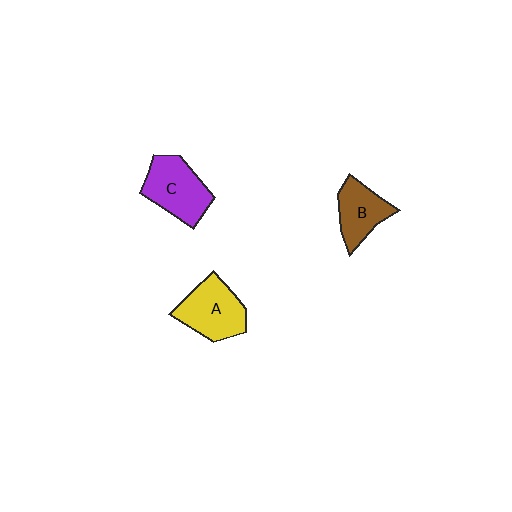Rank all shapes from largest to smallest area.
From largest to smallest: C (purple), A (yellow), B (brown).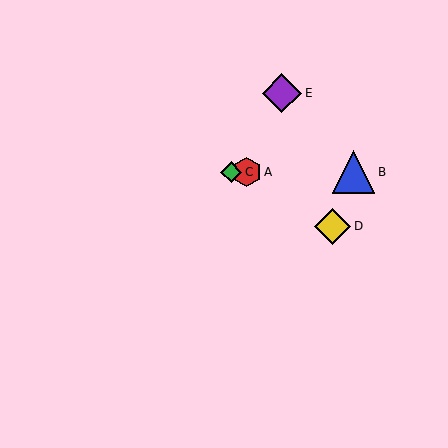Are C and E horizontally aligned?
No, C is at y≈172 and E is at y≈93.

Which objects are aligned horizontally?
Objects A, B, C are aligned horizontally.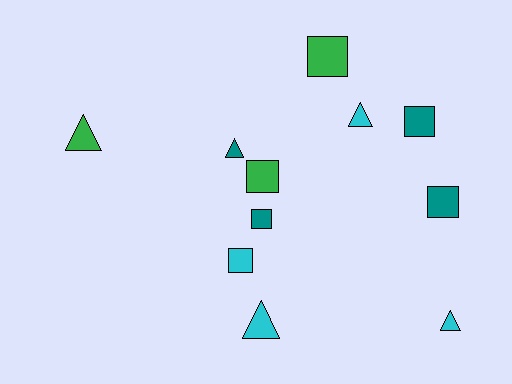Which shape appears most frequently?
Square, with 6 objects.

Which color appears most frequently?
Teal, with 4 objects.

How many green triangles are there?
There is 1 green triangle.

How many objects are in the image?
There are 11 objects.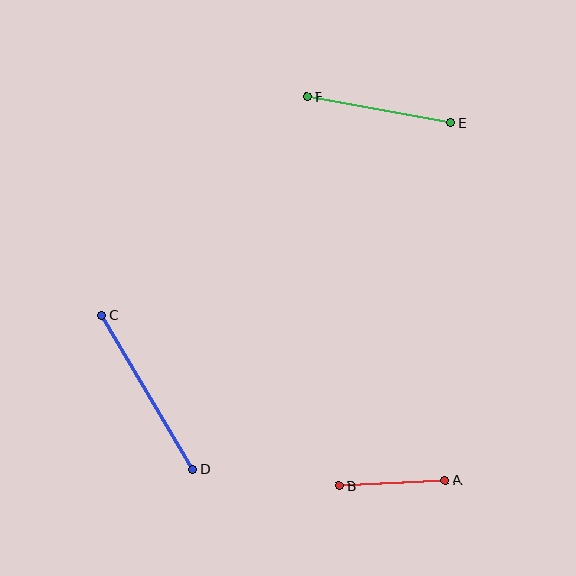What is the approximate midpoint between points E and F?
The midpoint is at approximately (379, 109) pixels.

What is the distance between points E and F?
The distance is approximately 146 pixels.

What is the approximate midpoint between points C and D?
The midpoint is at approximately (147, 392) pixels.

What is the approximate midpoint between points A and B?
The midpoint is at approximately (392, 483) pixels.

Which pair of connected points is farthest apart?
Points C and D are farthest apart.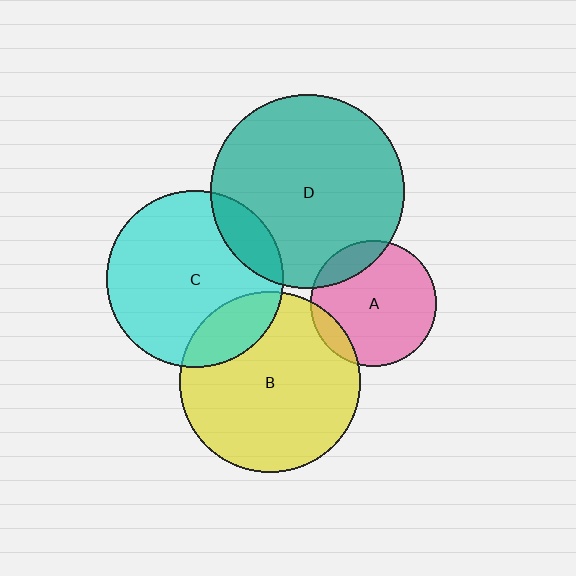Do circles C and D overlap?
Yes.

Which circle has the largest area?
Circle D (teal).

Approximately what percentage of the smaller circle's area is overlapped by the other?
Approximately 15%.